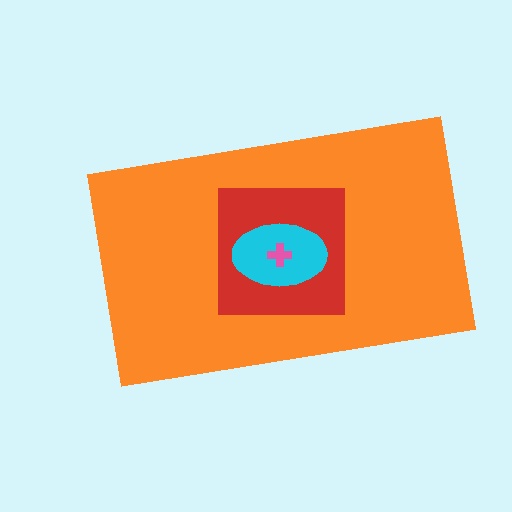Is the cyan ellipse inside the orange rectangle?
Yes.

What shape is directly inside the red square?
The cyan ellipse.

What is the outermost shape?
The orange rectangle.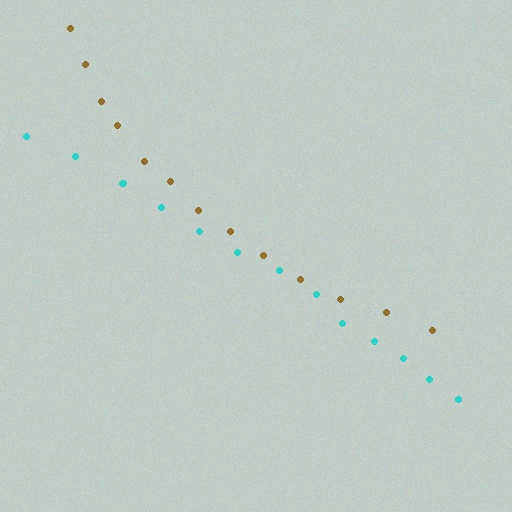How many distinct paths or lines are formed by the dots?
There are 2 distinct paths.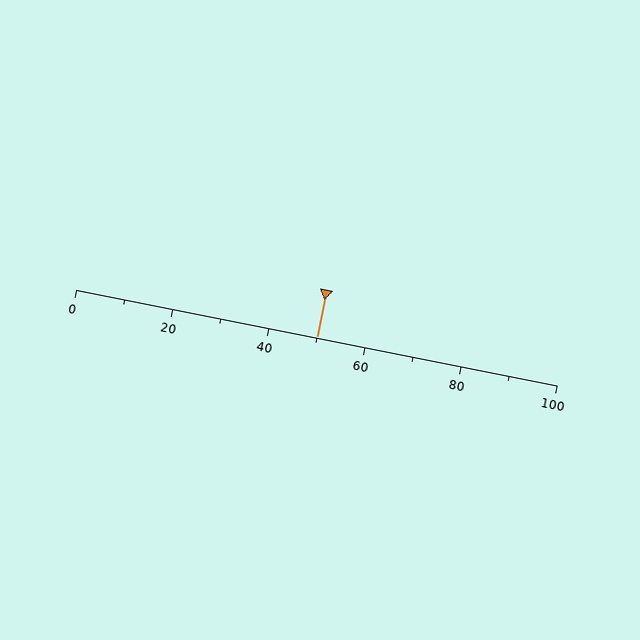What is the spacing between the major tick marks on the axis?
The major ticks are spaced 20 apart.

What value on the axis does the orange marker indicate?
The marker indicates approximately 50.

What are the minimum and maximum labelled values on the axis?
The axis runs from 0 to 100.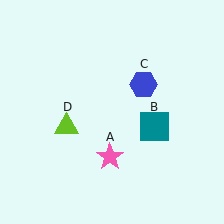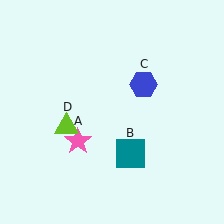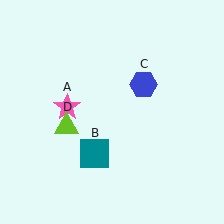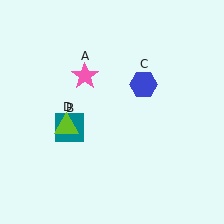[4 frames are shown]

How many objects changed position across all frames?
2 objects changed position: pink star (object A), teal square (object B).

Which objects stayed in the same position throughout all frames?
Blue hexagon (object C) and lime triangle (object D) remained stationary.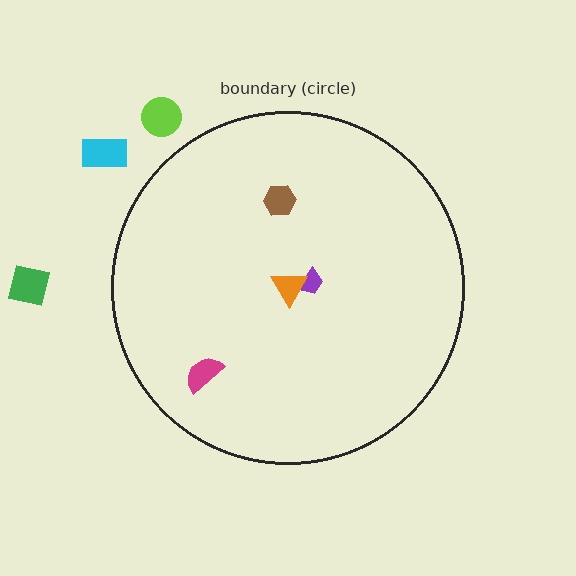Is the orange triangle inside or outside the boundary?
Inside.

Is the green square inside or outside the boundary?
Outside.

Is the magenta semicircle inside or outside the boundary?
Inside.